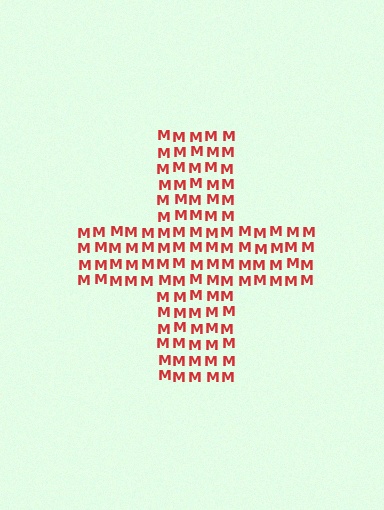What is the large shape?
The large shape is a cross.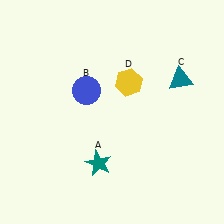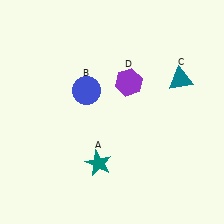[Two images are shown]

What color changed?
The hexagon (D) changed from yellow in Image 1 to purple in Image 2.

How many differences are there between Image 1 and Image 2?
There is 1 difference between the two images.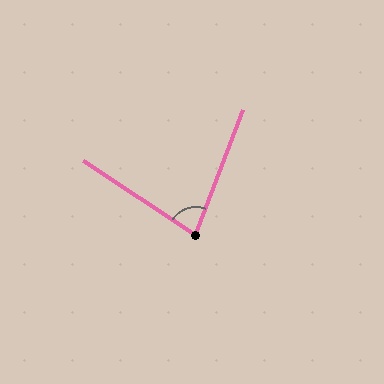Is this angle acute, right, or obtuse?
It is acute.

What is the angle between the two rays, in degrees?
Approximately 77 degrees.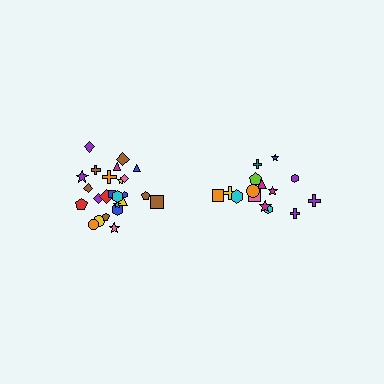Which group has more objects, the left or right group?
The left group.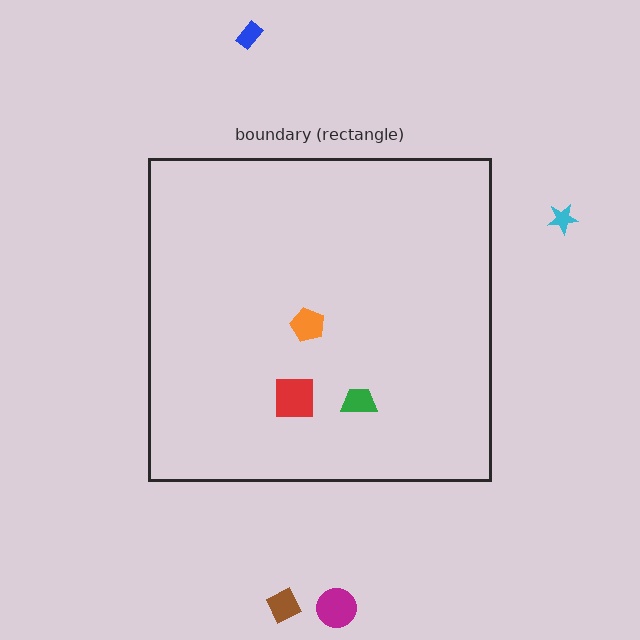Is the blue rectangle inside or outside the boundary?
Outside.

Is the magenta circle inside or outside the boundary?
Outside.